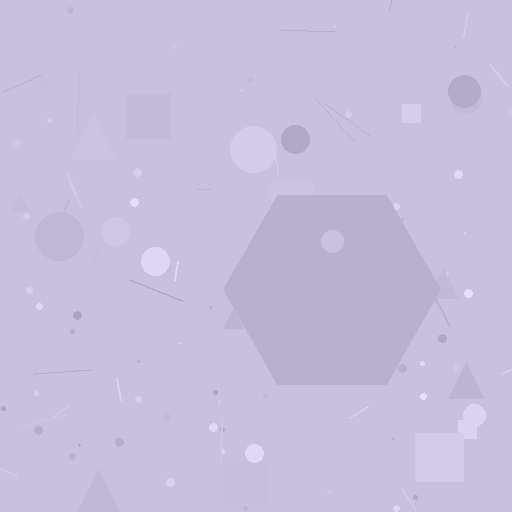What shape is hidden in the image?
A hexagon is hidden in the image.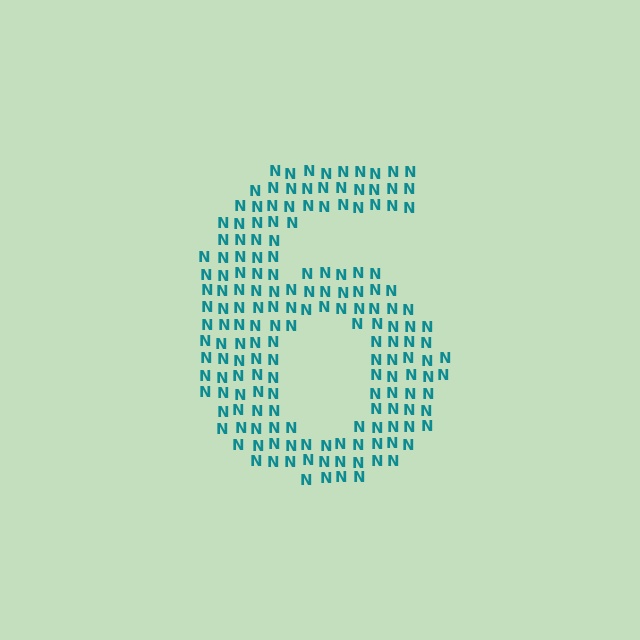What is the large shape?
The large shape is the digit 6.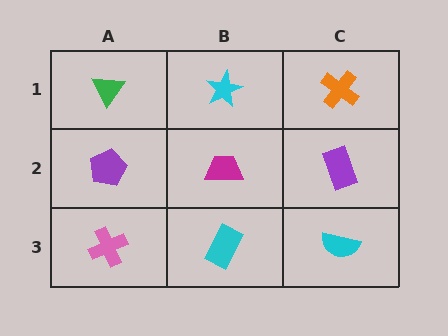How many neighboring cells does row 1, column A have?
2.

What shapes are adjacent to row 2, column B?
A cyan star (row 1, column B), a cyan rectangle (row 3, column B), a purple pentagon (row 2, column A), a purple rectangle (row 2, column C).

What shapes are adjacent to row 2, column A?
A green triangle (row 1, column A), a pink cross (row 3, column A), a magenta trapezoid (row 2, column B).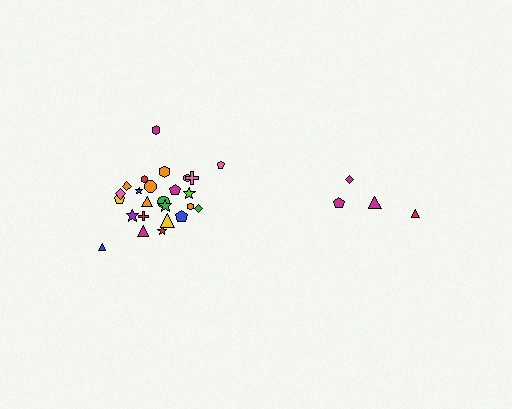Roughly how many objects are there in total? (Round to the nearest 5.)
Roughly 30 objects in total.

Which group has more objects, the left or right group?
The left group.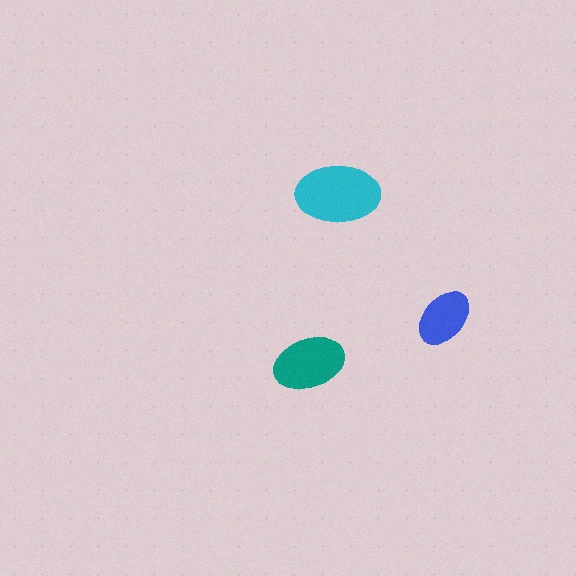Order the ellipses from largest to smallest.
the cyan one, the teal one, the blue one.